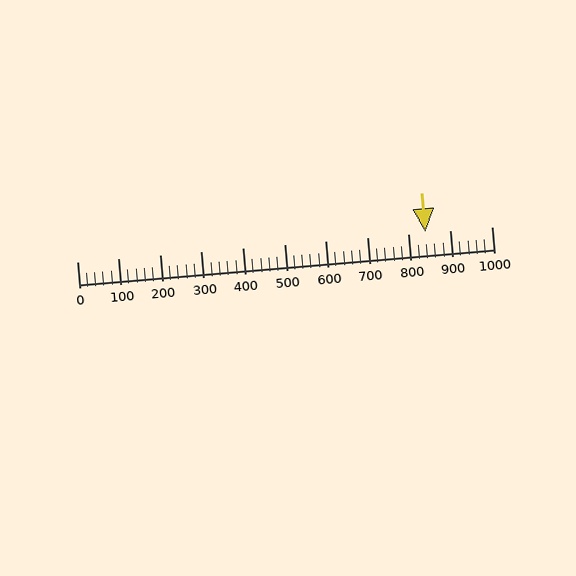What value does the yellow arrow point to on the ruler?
The yellow arrow points to approximately 840.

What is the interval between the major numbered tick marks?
The major tick marks are spaced 100 units apart.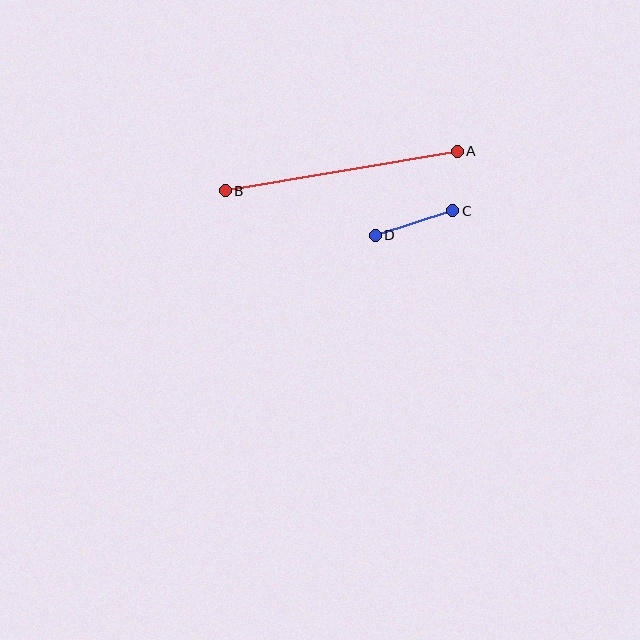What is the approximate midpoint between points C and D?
The midpoint is at approximately (414, 223) pixels.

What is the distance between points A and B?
The distance is approximately 235 pixels.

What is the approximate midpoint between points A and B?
The midpoint is at approximately (341, 171) pixels.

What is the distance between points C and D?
The distance is approximately 81 pixels.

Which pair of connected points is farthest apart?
Points A and B are farthest apart.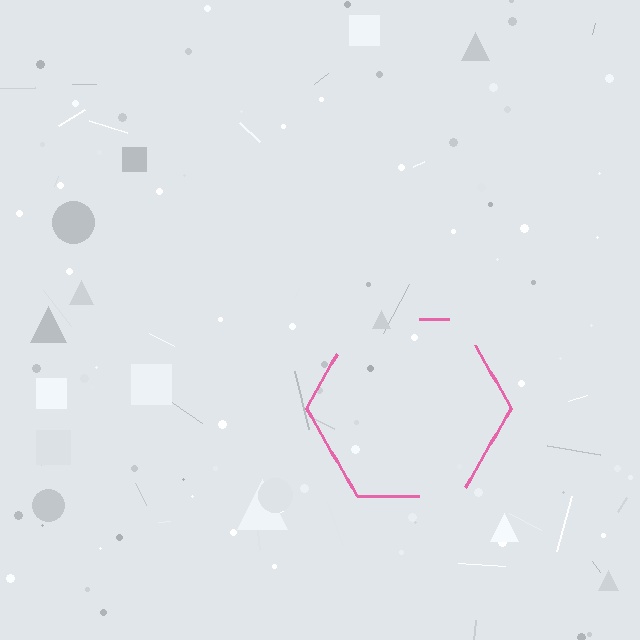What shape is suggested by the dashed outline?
The dashed outline suggests a hexagon.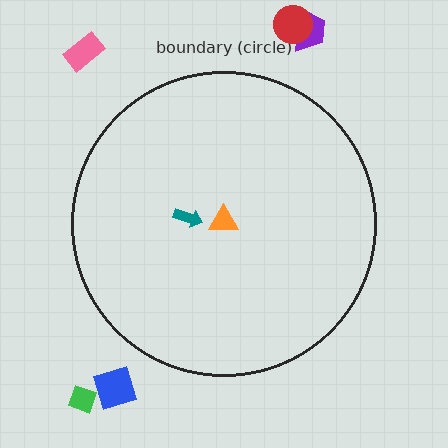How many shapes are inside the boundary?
2 inside, 5 outside.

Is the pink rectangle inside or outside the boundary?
Outside.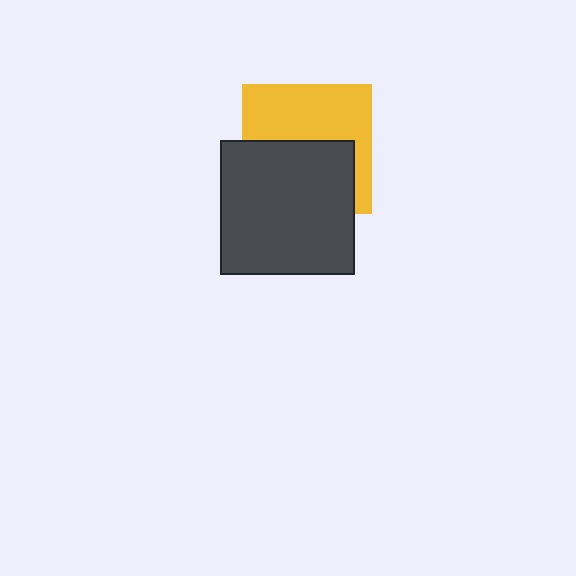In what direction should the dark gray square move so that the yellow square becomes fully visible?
The dark gray square should move down. That is the shortest direction to clear the overlap and leave the yellow square fully visible.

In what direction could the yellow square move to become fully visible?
The yellow square could move up. That would shift it out from behind the dark gray square entirely.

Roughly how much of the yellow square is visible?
About half of it is visible (roughly 50%).